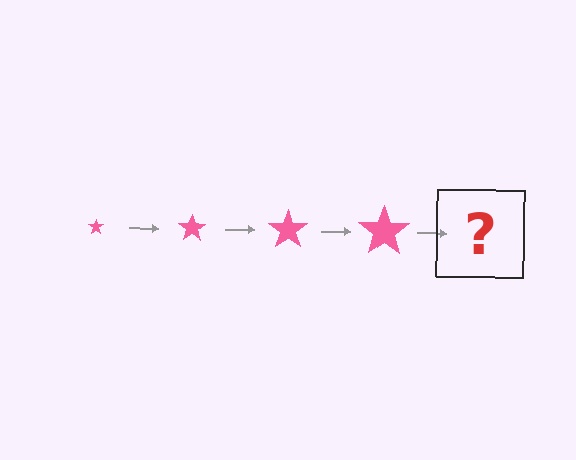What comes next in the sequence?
The next element should be a pink star, larger than the previous one.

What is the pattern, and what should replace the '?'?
The pattern is that the star gets progressively larger each step. The '?' should be a pink star, larger than the previous one.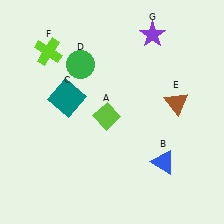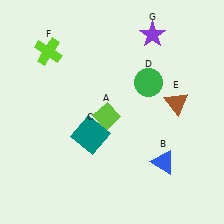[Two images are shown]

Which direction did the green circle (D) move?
The green circle (D) moved right.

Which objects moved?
The objects that moved are: the teal square (C), the green circle (D).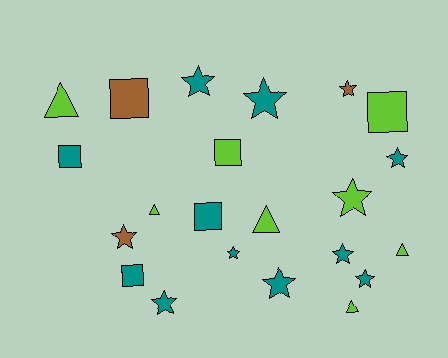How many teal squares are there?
There are 3 teal squares.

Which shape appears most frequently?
Star, with 11 objects.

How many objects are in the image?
There are 22 objects.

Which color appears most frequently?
Teal, with 11 objects.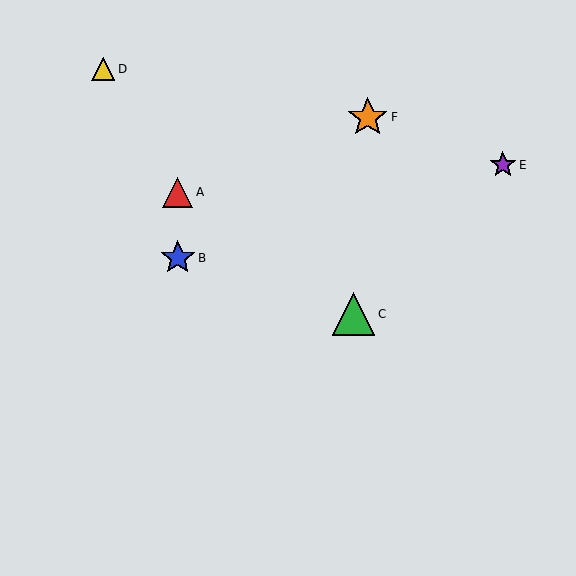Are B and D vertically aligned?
No, B is at x≈178 and D is at x≈103.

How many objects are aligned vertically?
2 objects (A, B) are aligned vertically.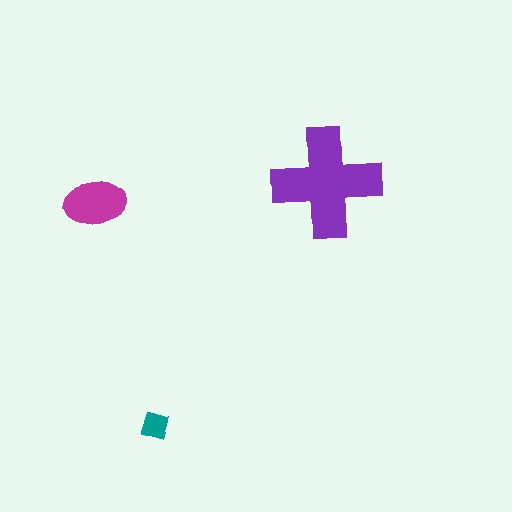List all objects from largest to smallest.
The purple cross, the magenta ellipse, the teal diamond.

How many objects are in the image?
There are 3 objects in the image.